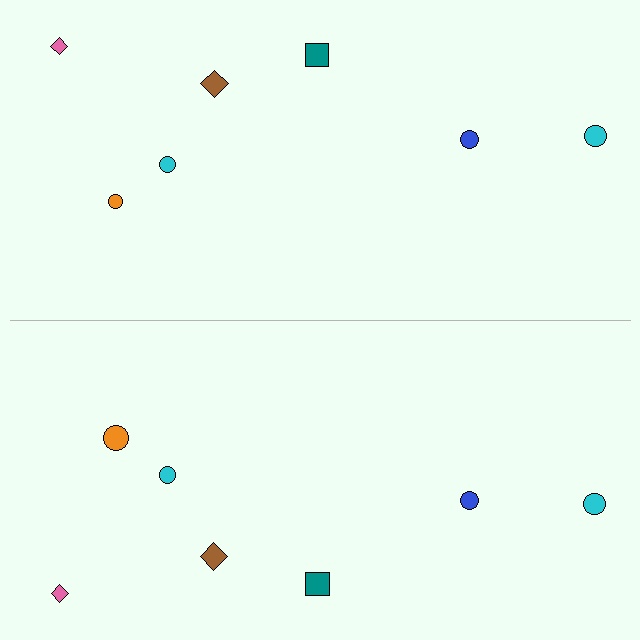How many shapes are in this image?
There are 14 shapes in this image.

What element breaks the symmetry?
The orange circle on the bottom side has a different size than its mirror counterpart.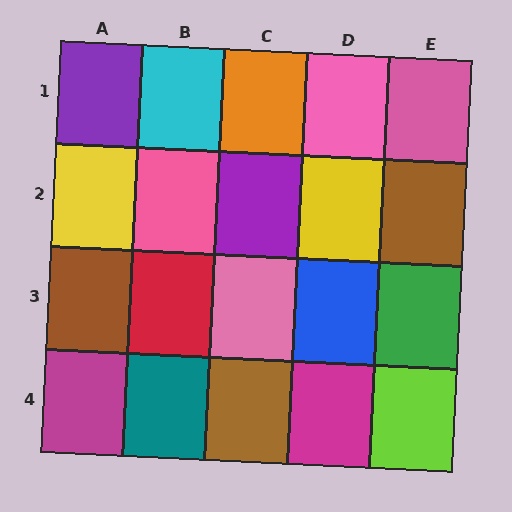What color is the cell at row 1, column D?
Pink.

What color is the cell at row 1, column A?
Purple.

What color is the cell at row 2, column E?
Brown.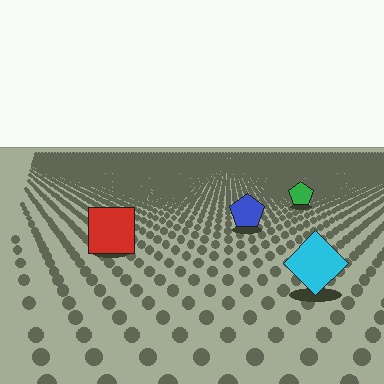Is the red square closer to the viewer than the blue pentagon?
Yes. The red square is closer — you can tell from the texture gradient: the ground texture is coarser near it.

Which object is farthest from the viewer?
The green pentagon is farthest from the viewer. It appears smaller and the ground texture around it is denser.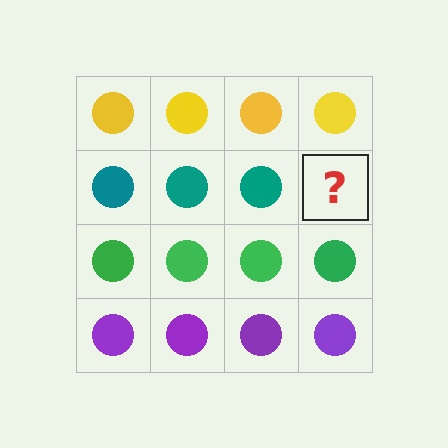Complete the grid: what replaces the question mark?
The question mark should be replaced with a teal circle.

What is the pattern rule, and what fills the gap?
The rule is that each row has a consistent color. The gap should be filled with a teal circle.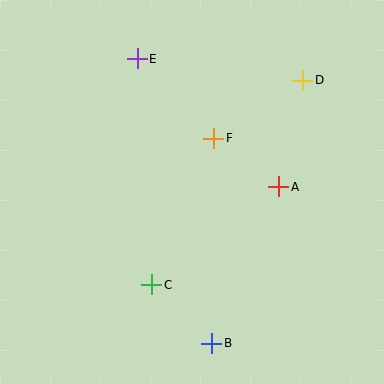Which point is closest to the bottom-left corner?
Point C is closest to the bottom-left corner.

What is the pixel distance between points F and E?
The distance between F and E is 110 pixels.